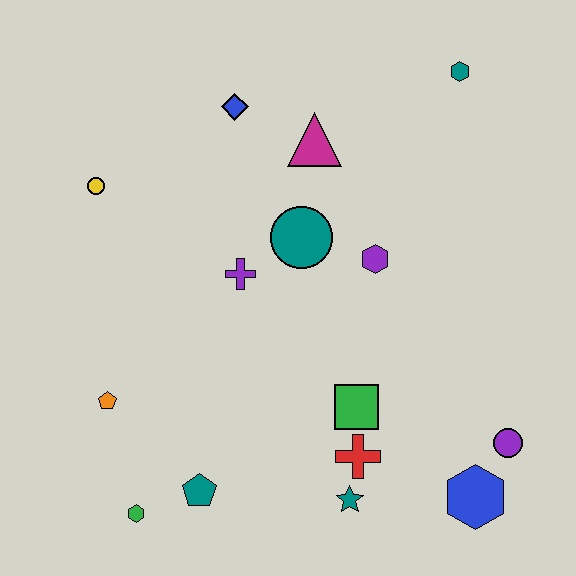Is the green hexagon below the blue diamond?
Yes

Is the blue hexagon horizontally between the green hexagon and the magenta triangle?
No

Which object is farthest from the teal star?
The teal hexagon is farthest from the teal star.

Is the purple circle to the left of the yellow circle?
No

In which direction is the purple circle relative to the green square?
The purple circle is to the right of the green square.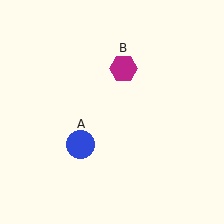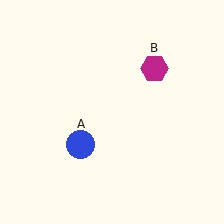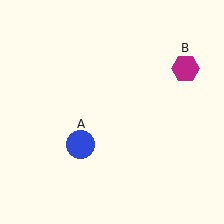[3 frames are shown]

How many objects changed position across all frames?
1 object changed position: magenta hexagon (object B).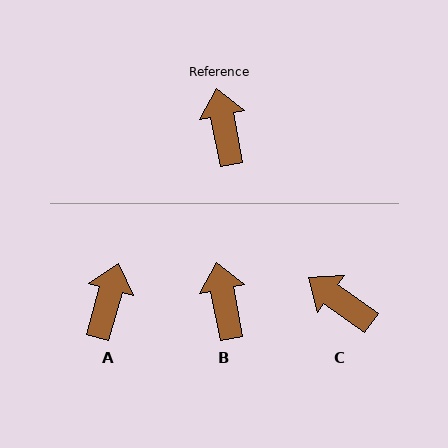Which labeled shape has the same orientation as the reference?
B.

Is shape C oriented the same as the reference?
No, it is off by about 43 degrees.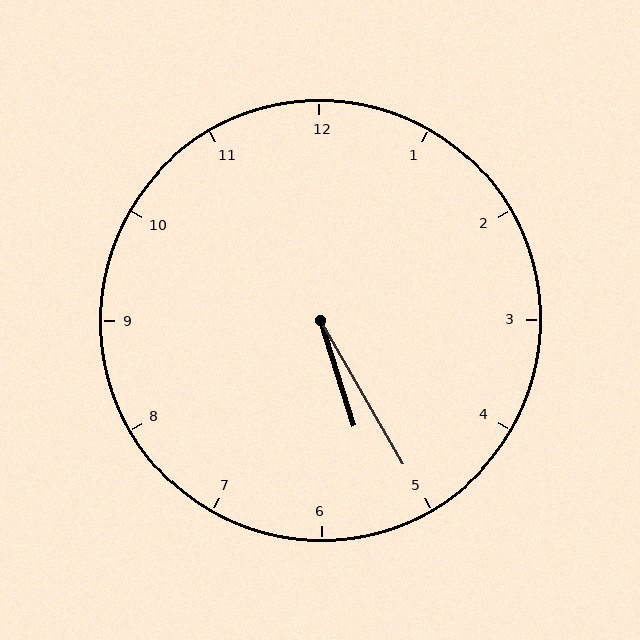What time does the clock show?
5:25.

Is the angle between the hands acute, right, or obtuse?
It is acute.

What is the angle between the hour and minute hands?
Approximately 12 degrees.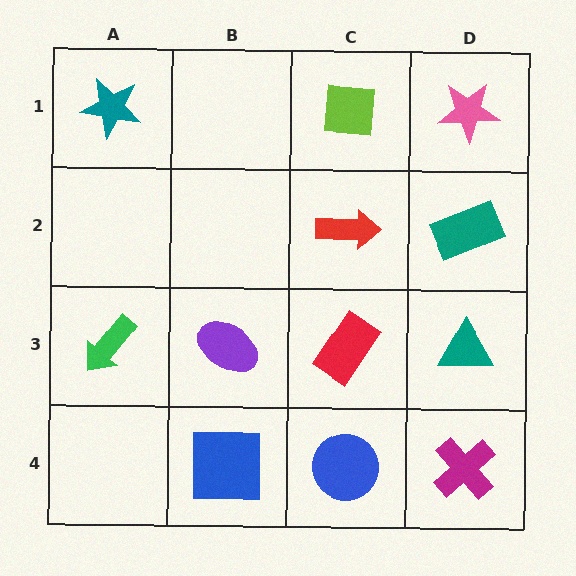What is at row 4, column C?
A blue circle.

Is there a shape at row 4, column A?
No, that cell is empty.